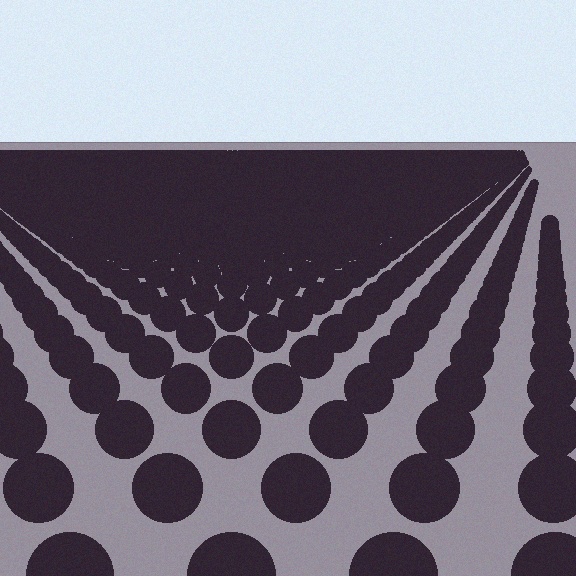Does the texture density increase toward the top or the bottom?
Density increases toward the top.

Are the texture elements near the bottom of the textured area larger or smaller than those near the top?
Larger. Near the bottom, elements are closer to the viewer and appear at a bigger on-screen size.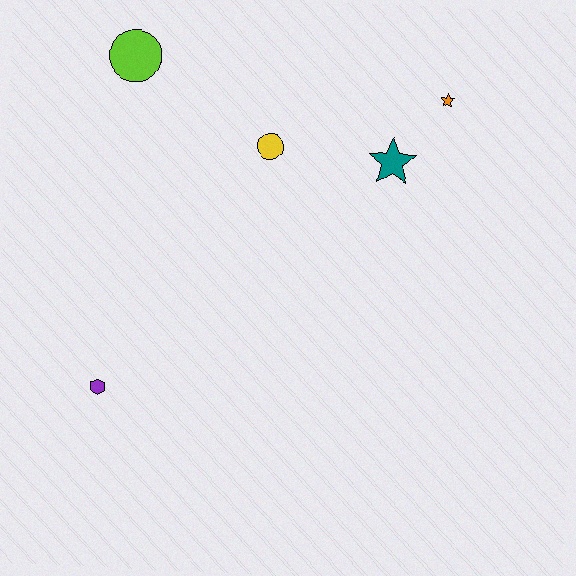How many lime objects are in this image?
There is 1 lime object.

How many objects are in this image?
There are 5 objects.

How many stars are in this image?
There are 2 stars.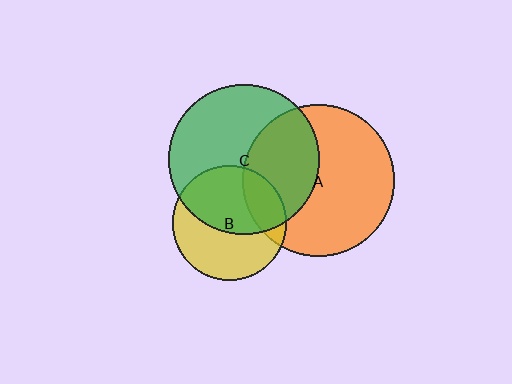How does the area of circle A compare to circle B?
Approximately 1.8 times.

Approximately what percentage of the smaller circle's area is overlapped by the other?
Approximately 40%.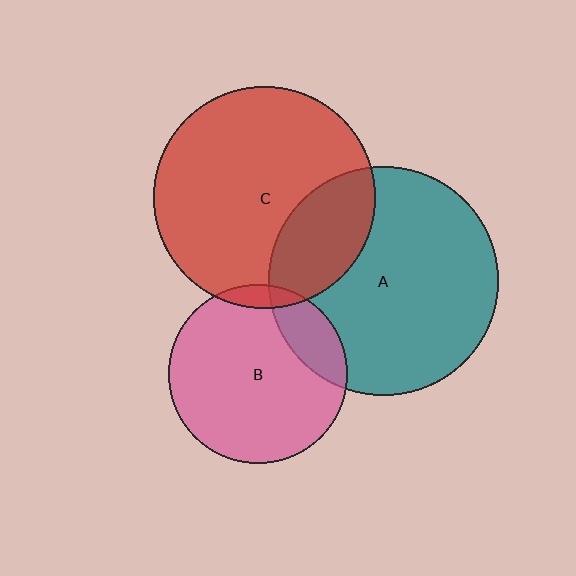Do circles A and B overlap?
Yes.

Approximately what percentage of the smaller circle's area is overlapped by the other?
Approximately 15%.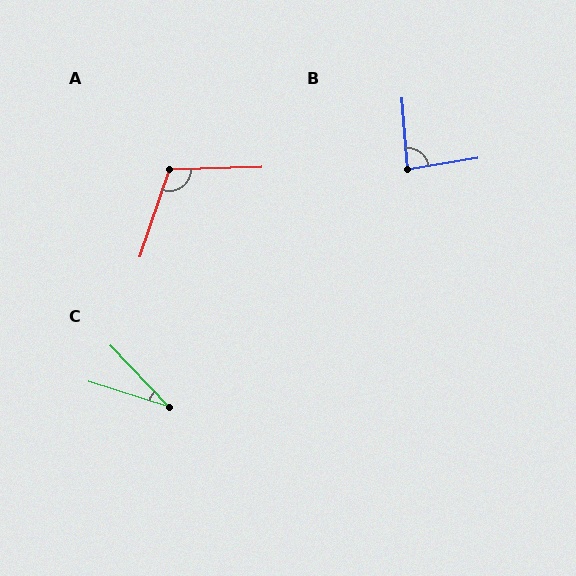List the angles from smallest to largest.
C (29°), B (85°), A (111°).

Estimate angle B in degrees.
Approximately 85 degrees.